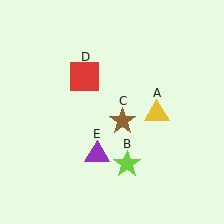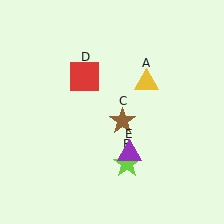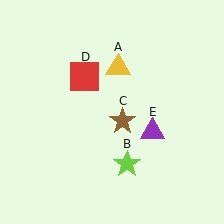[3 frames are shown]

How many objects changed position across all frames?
2 objects changed position: yellow triangle (object A), purple triangle (object E).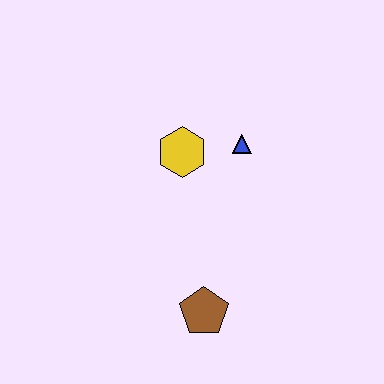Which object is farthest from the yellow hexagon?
The brown pentagon is farthest from the yellow hexagon.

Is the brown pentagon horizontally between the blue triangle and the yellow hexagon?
Yes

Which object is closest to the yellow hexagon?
The blue triangle is closest to the yellow hexagon.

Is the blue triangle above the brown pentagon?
Yes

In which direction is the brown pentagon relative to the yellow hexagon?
The brown pentagon is below the yellow hexagon.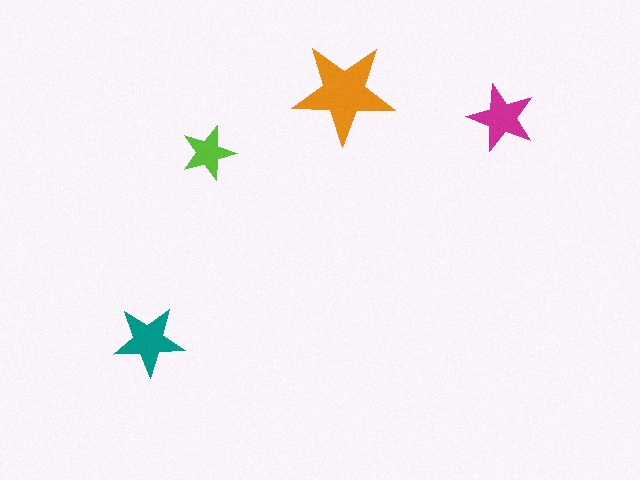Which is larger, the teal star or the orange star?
The orange one.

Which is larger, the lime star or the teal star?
The teal one.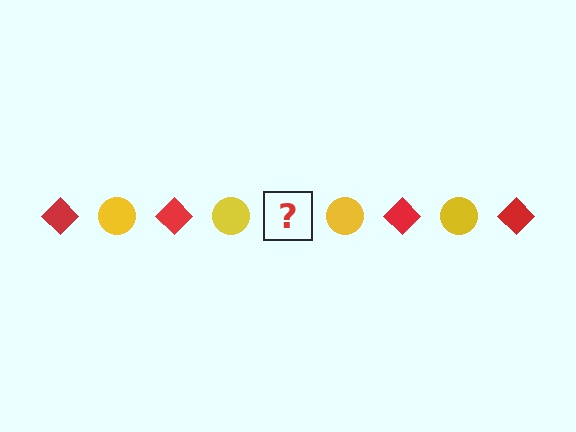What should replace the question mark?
The question mark should be replaced with a red diamond.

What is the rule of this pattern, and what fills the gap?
The rule is that the pattern alternates between red diamond and yellow circle. The gap should be filled with a red diamond.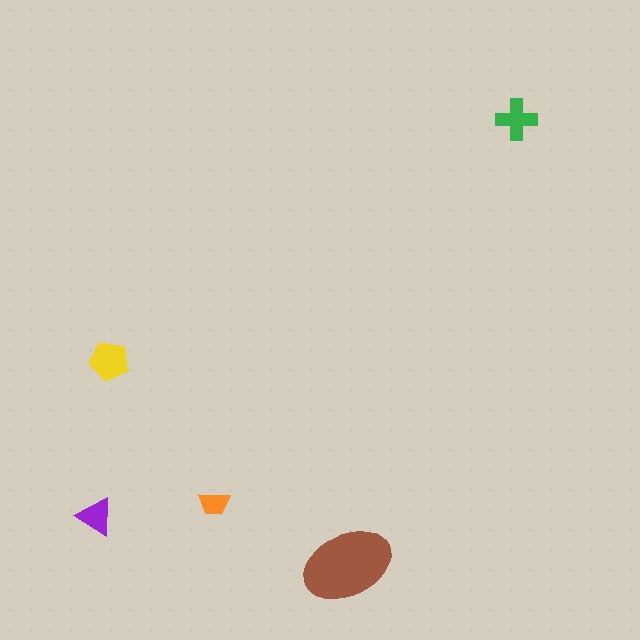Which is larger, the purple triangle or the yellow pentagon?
The yellow pentagon.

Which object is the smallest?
The orange trapezoid.